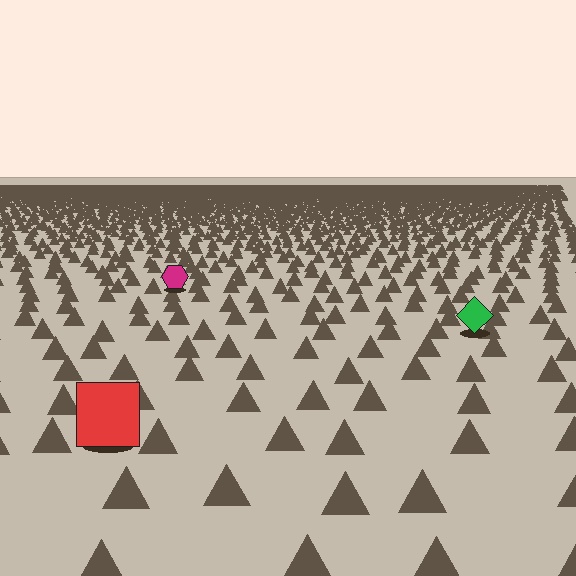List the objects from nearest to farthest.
From nearest to farthest: the red square, the green diamond, the magenta hexagon.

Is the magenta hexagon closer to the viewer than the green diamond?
No. The green diamond is closer — you can tell from the texture gradient: the ground texture is coarser near it.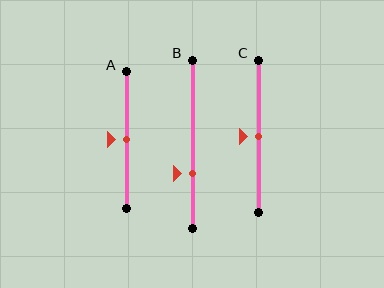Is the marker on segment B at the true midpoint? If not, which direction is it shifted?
No, the marker on segment B is shifted downward by about 17% of the segment length.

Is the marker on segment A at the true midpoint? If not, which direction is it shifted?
Yes, the marker on segment A is at the true midpoint.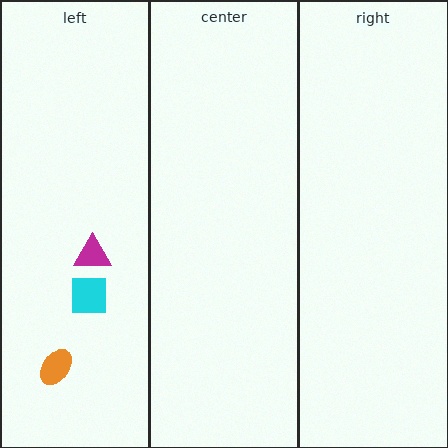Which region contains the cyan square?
The left region.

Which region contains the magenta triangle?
The left region.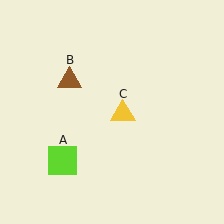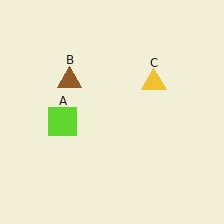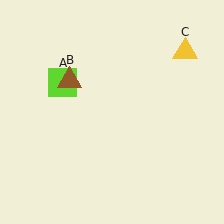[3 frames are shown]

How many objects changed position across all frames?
2 objects changed position: lime square (object A), yellow triangle (object C).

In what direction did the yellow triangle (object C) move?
The yellow triangle (object C) moved up and to the right.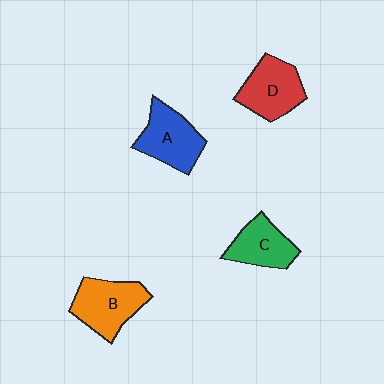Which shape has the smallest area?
Shape C (green).